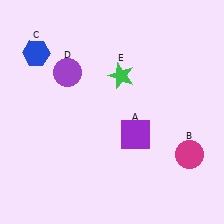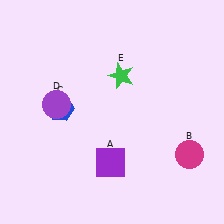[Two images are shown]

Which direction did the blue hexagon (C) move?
The blue hexagon (C) moved down.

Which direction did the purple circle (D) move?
The purple circle (D) moved down.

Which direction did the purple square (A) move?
The purple square (A) moved down.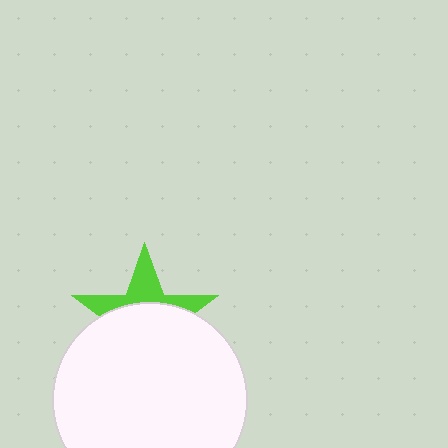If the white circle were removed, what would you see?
You would see the complete lime star.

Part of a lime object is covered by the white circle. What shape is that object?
It is a star.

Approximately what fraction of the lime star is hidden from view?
Roughly 64% of the lime star is hidden behind the white circle.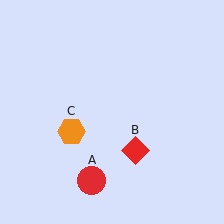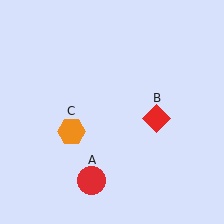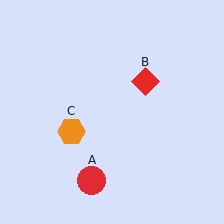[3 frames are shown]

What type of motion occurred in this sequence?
The red diamond (object B) rotated counterclockwise around the center of the scene.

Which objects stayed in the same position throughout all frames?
Red circle (object A) and orange hexagon (object C) remained stationary.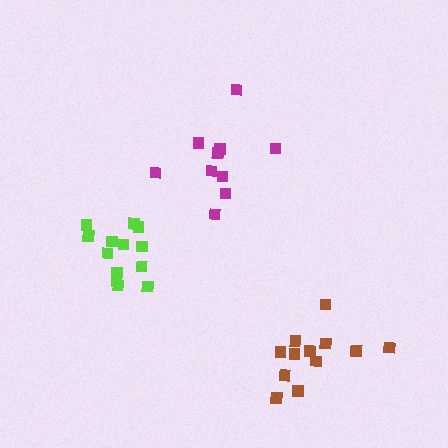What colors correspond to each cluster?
The clusters are colored: lime, magenta, brown.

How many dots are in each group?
Group 1: 13 dots, Group 2: 10 dots, Group 3: 12 dots (35 total).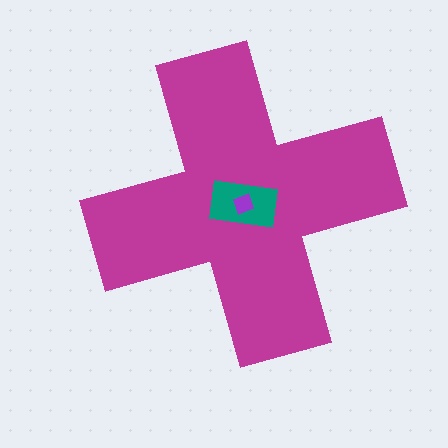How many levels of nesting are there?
3.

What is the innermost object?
The purple square.